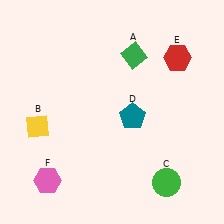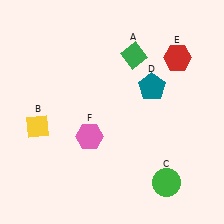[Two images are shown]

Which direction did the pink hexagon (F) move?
The pink hexagon (F) moved up.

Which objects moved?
The objects that moved are: the teal pentagon (D), the pink hexagon (F).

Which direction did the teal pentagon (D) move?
The teal pentagon (D) moved up.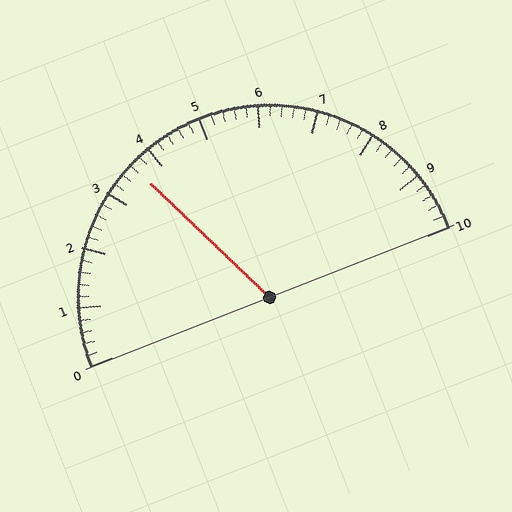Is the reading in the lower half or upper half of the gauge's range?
The reading is in the lower half of the range (0 to 10).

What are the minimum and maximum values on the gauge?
The gauge ranges from 0 to 10.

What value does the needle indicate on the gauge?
The needle indicates approximately 3.6.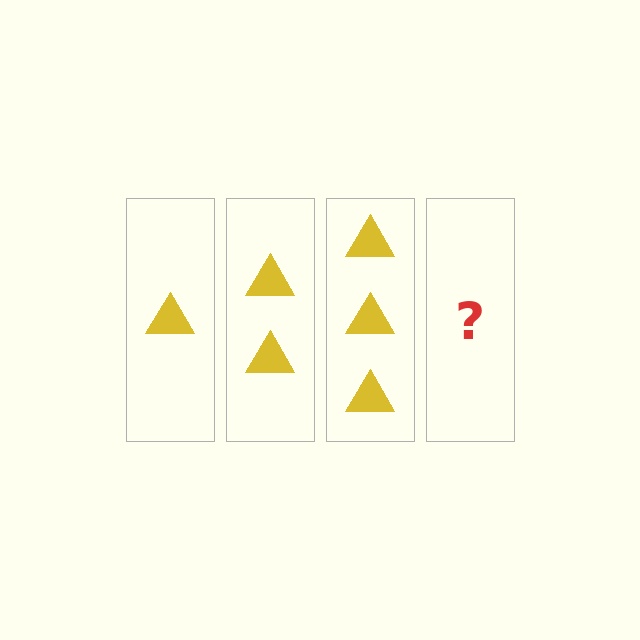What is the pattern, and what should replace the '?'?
The pattern is that each step adds one more triangle. The '?' should be 4 triangles.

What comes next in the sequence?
The next element should be 4 triangles.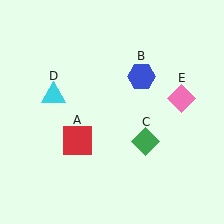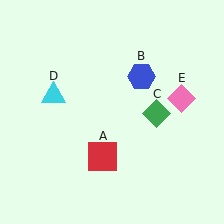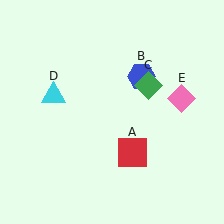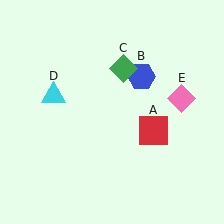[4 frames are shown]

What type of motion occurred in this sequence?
The red square (object A), green diamond (object C) rotated counterclockwise around the center of the scene.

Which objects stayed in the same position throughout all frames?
Blue hexagon (object B) and cyan triangle (object D) and pink diamond (object E) remained stationary.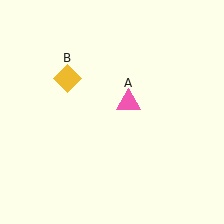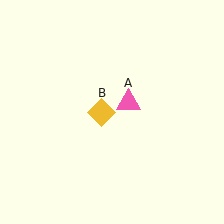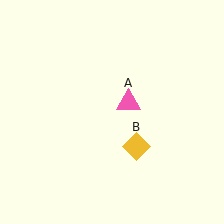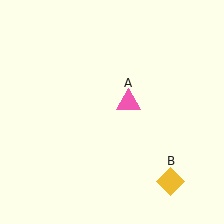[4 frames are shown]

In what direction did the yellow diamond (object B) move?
The yellow diamond (object B) moved down and to the right.